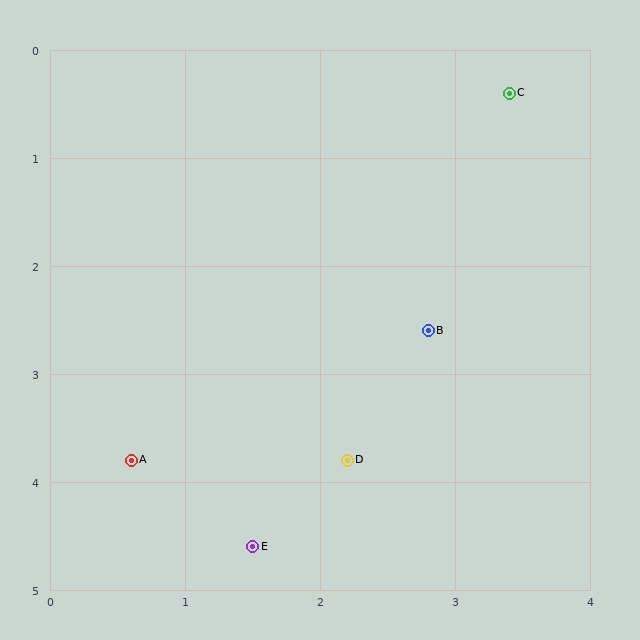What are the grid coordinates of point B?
Point B is at approximately (2.8, 2.6).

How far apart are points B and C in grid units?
Points B and C are about 2.3 grid units apart.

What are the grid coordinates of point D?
Point D is at approximately (2.2, 3.8).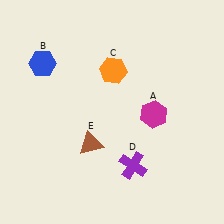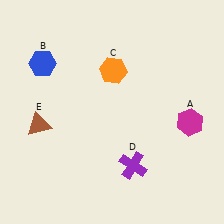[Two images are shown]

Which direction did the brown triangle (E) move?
The brown triangle (E) moved left.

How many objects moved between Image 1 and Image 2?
2 objects moved between the two images.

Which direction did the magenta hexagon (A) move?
The magenta hexagon (A) moved right.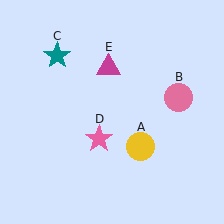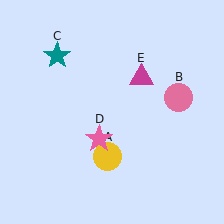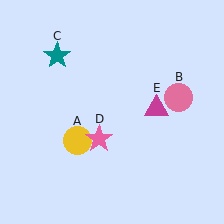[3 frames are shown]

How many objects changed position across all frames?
2 objects changed position: yellow circle (object A), magenta triangle (object E).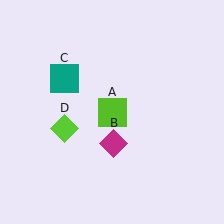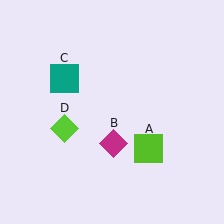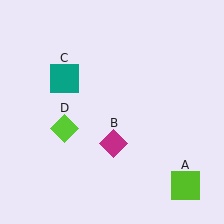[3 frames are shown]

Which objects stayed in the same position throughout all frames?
Magenta diamond (object B) and teal square (object C) and lime diamond (object D) remained stationary.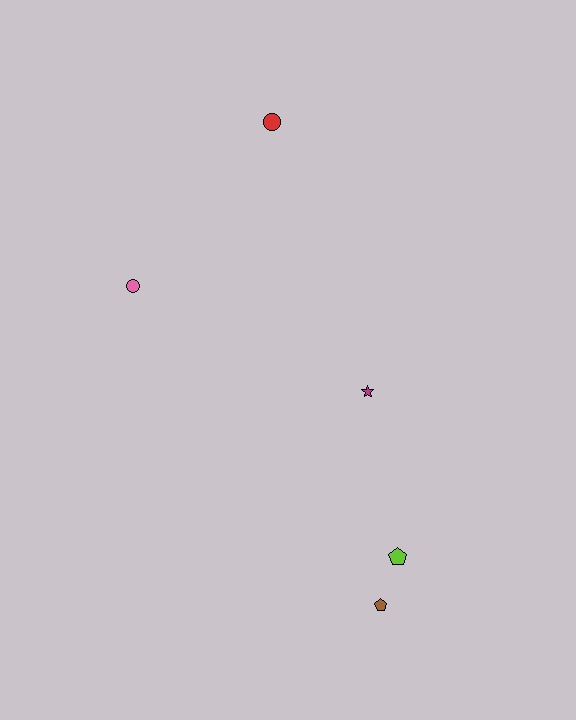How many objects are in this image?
There are 5 objects.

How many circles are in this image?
There are 2 circles.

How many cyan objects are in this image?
There are no cyan objects.